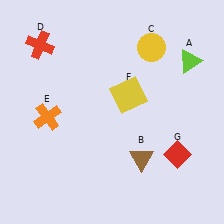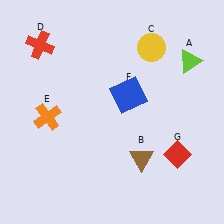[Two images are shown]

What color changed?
The square (F) changed from yellow in Image 1 to blue in Image 2.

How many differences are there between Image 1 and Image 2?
There is 1 difference between the two images.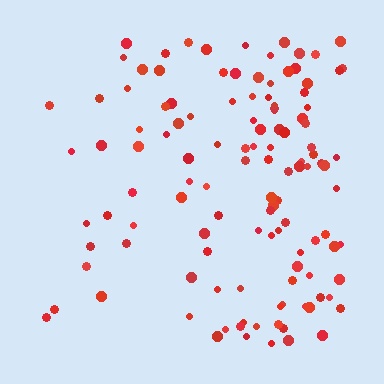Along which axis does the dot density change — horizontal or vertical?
Horizontal.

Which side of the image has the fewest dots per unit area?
The left.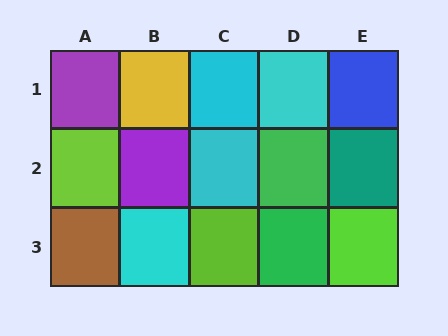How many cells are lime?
3 cells are lime.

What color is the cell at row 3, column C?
Lime.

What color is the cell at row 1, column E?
Blue.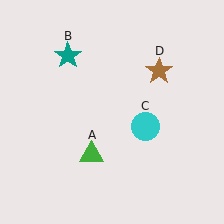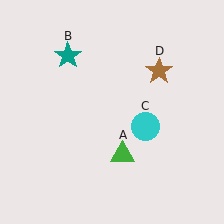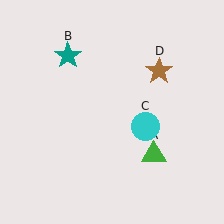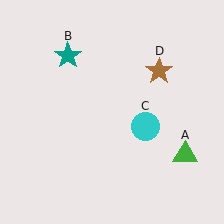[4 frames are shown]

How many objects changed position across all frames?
1 object changed position: green triangle (object A).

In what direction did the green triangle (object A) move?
The green triangle (object A) moved right.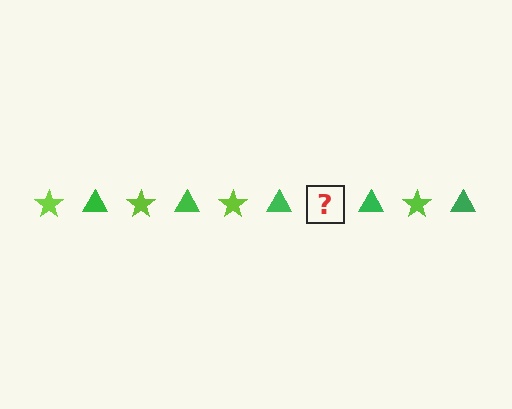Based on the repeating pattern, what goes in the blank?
The blank should be a lime star.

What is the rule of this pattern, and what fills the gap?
The rule is that the pattern alternates between lime star and green triangle. The gap should be filled with a lime star.